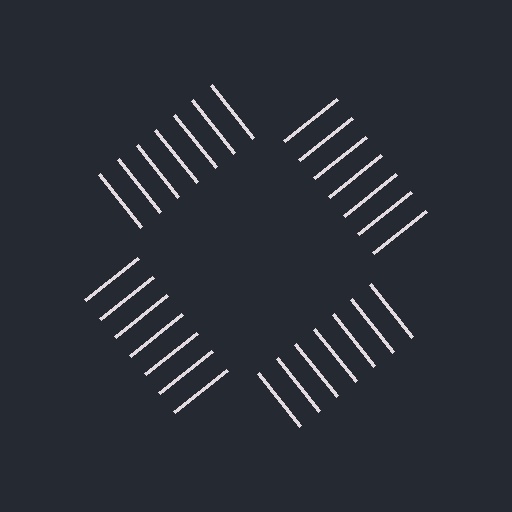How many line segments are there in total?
28 — 7 along each of the 4 edges.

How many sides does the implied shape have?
4 sides — the line-ends trace a square.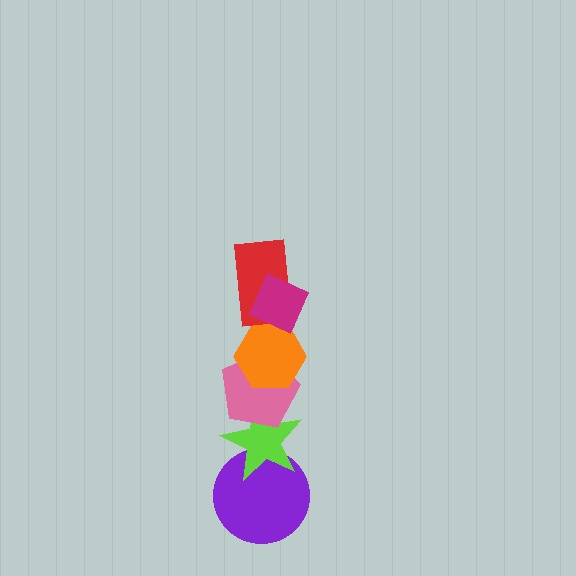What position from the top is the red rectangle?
The red rectangle is 2nd from the top.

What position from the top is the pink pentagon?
The pink pentagon is 4th from the top.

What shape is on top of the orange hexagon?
The red rectangle is on top of the orange hexagon.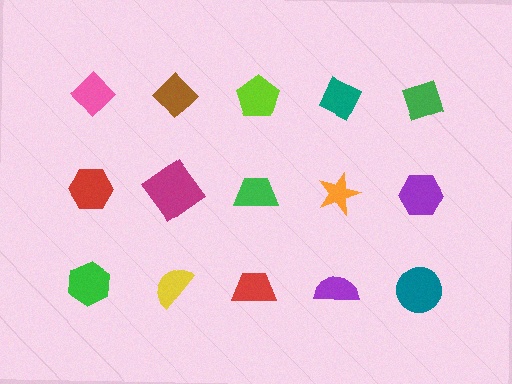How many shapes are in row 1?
5 shapes.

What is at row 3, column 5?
A teal circle.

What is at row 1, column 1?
A pink diamond.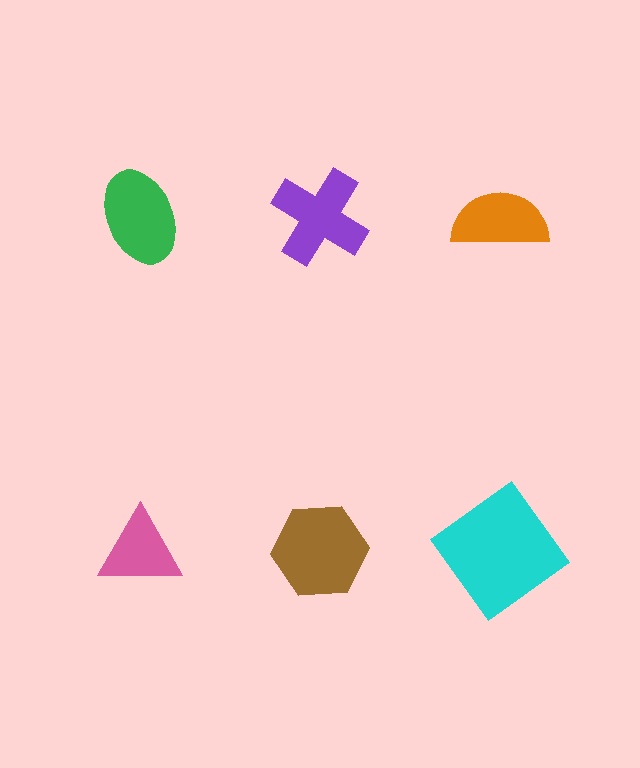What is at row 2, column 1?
A pink triangle.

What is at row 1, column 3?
An orange semicircle.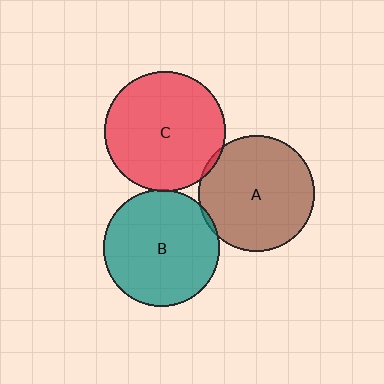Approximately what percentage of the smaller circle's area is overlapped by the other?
Approximately 5%.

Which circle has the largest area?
Circle C (red).